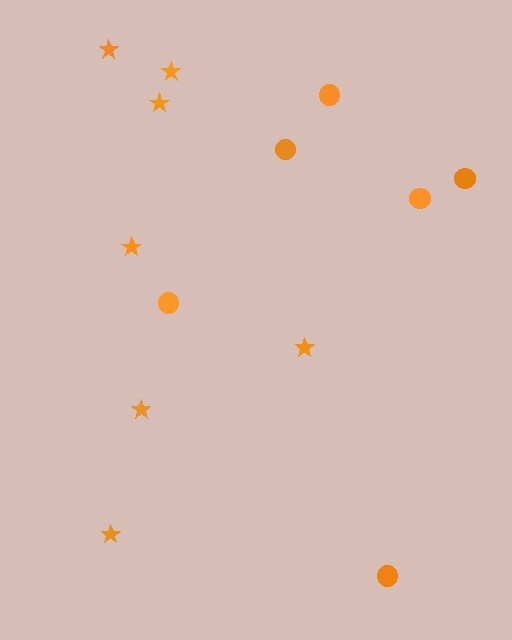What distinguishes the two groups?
There are 2 groups: one group of circles (6) and one group of stars (7).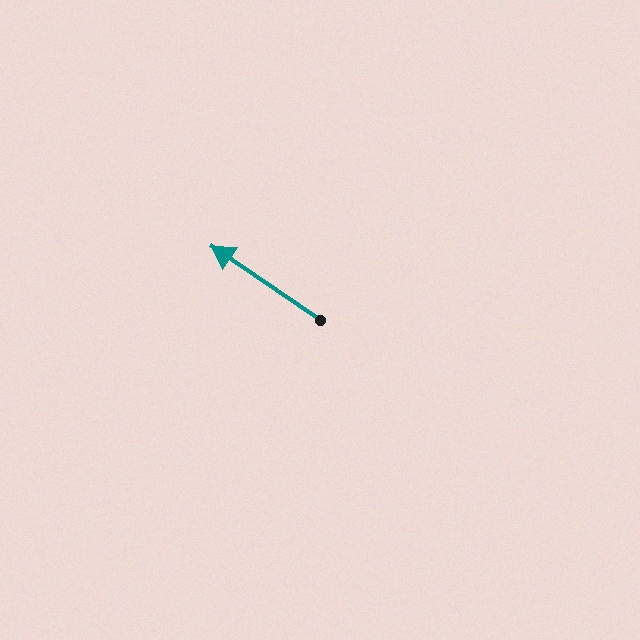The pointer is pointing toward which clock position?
Roughly 10 o'clock.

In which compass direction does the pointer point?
Northwest.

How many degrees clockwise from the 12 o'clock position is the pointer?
Approximately 304 degrees.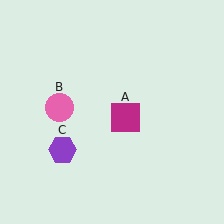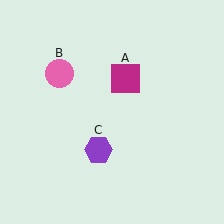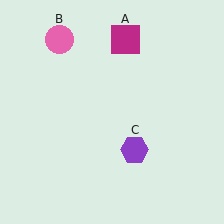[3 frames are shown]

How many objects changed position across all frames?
3 objects changed position: magenta square (object A), pink circle (object B), purple hexagon (object C).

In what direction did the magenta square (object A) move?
The magenta square (object A) moved up.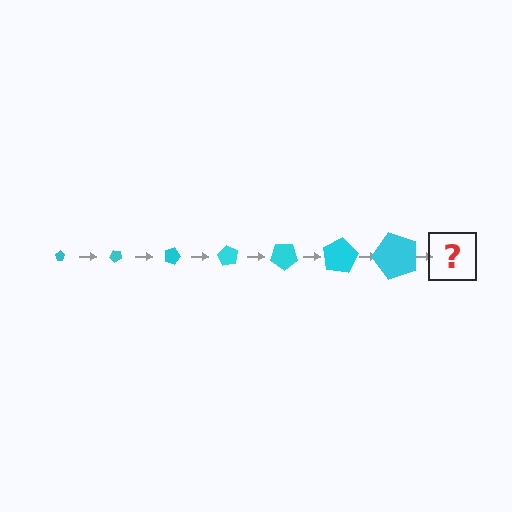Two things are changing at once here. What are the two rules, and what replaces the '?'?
The two rules are that the pentagon grows larger each step and it rotates 45 degrees each step. The '?' should be a pentagon, larger than the previous one and rotated 315 degrees from the start.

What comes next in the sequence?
The next element should be a pentagon, larger than the previous one and rotated 315 degrees from the start.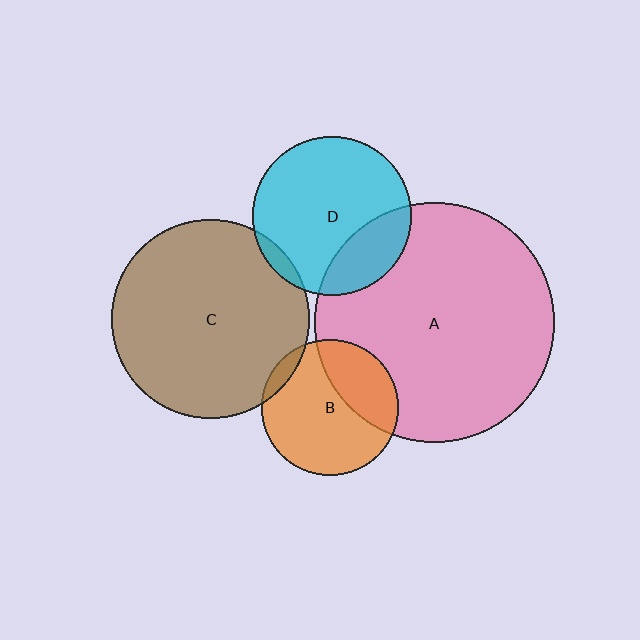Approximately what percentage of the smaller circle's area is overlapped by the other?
Approximately 30%.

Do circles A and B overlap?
Yes.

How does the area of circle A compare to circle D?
Approximately 2.3 times.